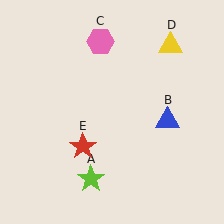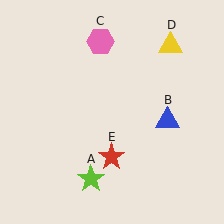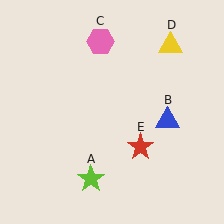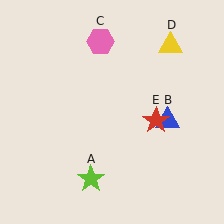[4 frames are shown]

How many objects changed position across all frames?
1 object changed position: red star (object E).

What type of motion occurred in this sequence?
The red star (object E) rotated counterclockwise around the center of the scene.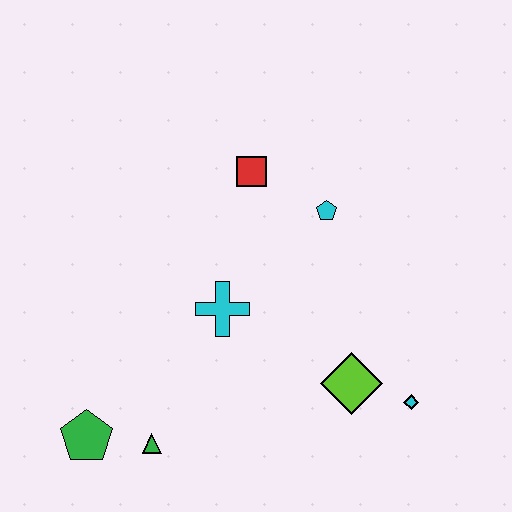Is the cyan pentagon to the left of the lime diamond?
Yes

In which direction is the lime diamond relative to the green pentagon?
The lime diamond is to the right of the green pentagon.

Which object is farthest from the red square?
The green pentagon is farthest from the red square.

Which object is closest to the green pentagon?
The green triangle is closest to the green pentagon.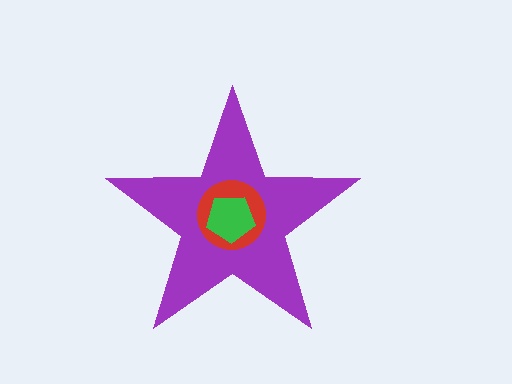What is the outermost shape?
The purple star.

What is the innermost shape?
The green pentagon.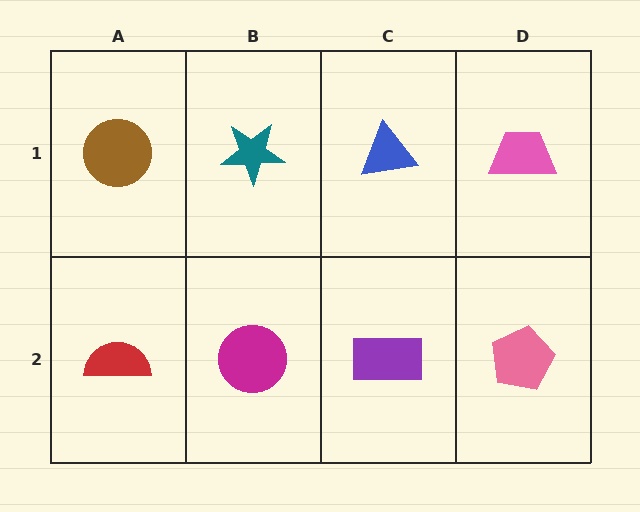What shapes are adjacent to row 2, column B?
A teal star (row 1, column B), a red semicircle (row 2, column A), a purple rectangle (row 2, column C).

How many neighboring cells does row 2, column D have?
2.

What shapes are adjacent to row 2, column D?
A pink trapezoid (row 1, column D), a purple rectangle (row 2, column C).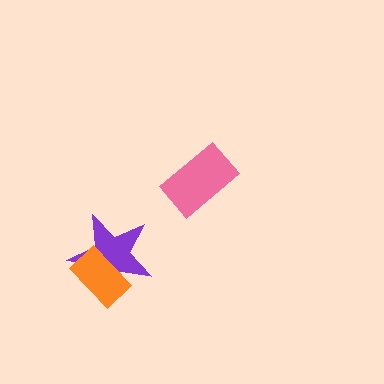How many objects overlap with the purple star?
1 object overlaps with the purple star.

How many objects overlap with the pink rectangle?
0 objects overlap with the pink rectangle.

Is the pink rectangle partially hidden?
No, no other shape covers it.